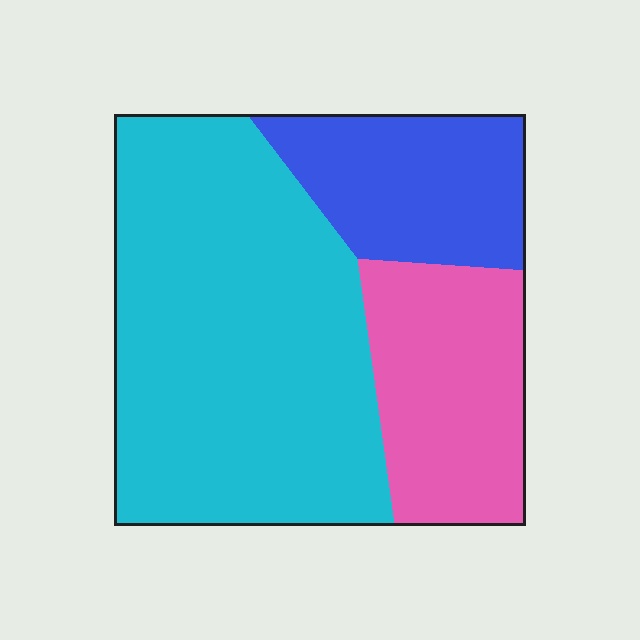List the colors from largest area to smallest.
From largest to smallest: cyan, pink, blue.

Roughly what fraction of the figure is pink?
Pink covers about 25% of the figure.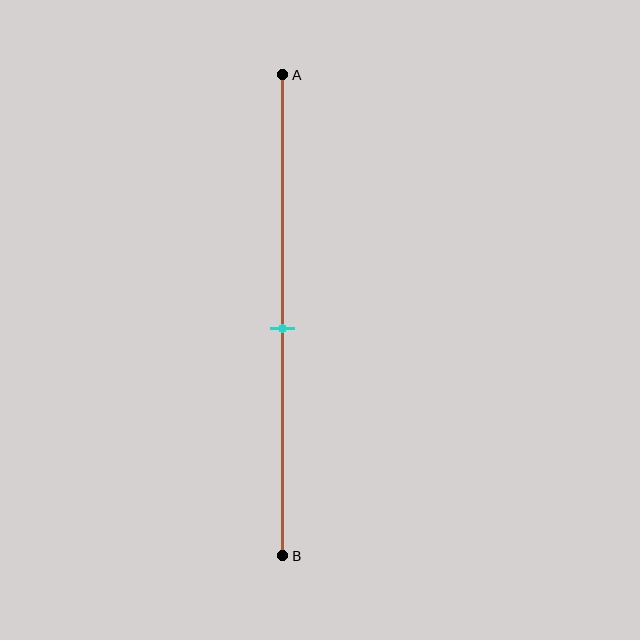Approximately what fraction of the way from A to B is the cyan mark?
The cyan mark is approximately 55% of the way from A to B.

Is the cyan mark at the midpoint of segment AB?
Yes, the mark is approximately at the midpoint.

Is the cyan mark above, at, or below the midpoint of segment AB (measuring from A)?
The cyan mark is approximately at the midpoint of segment AB.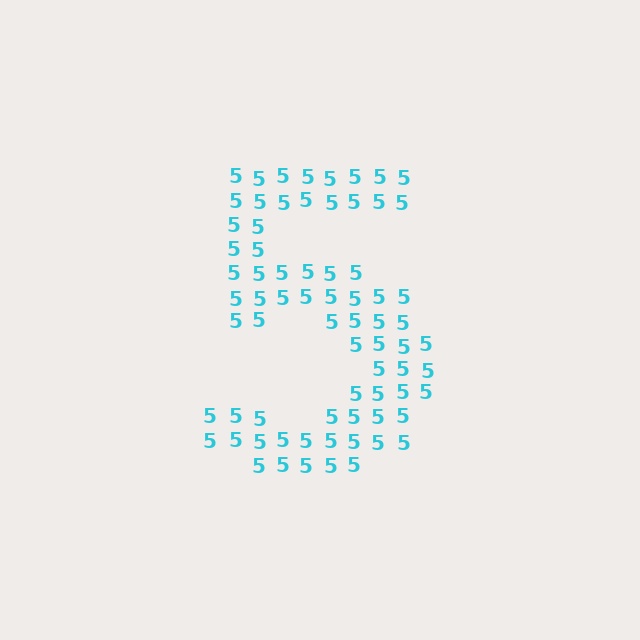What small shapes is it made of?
It is made of small digit 5's.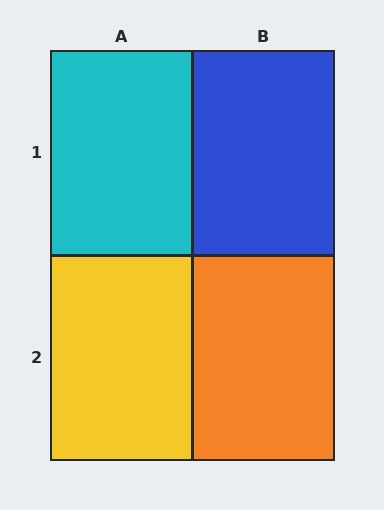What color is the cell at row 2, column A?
Yellow.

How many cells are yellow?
1 cell is yellow.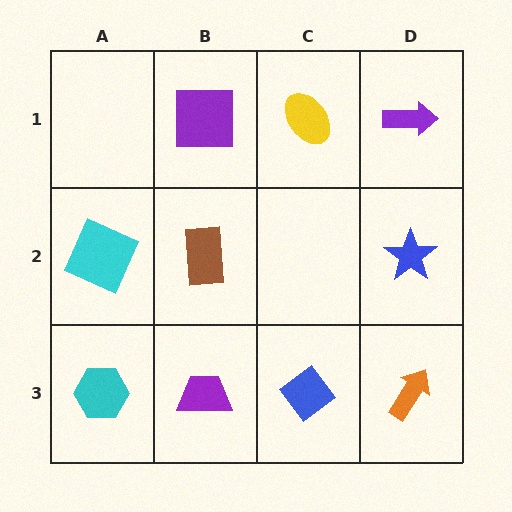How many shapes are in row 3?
4 shapes.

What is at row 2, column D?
A blue star.